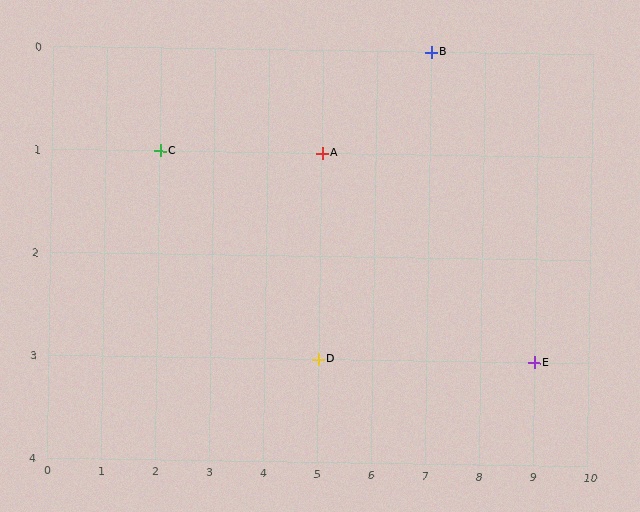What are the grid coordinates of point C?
Point C is at grid coordinates (2, 1).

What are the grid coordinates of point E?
Point E is at grid coordinates (9, 3).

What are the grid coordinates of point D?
Point D is at grid coordinates (5, 3).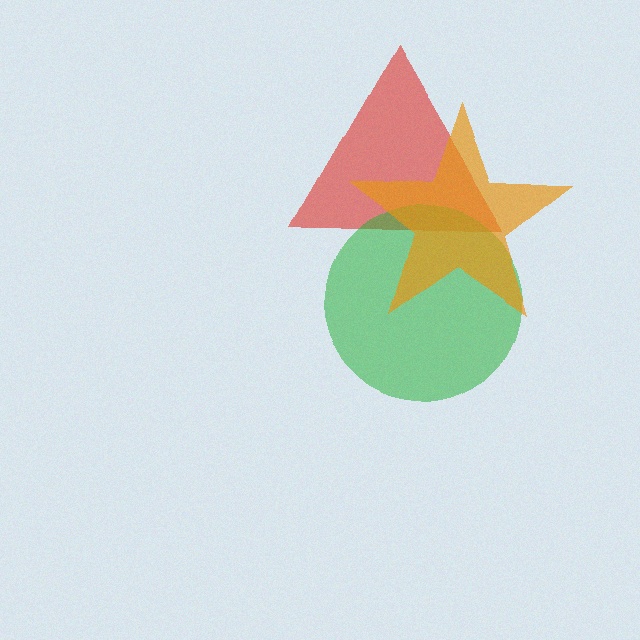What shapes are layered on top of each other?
The layered shapes are: a red triangle, a green circle, an orange star.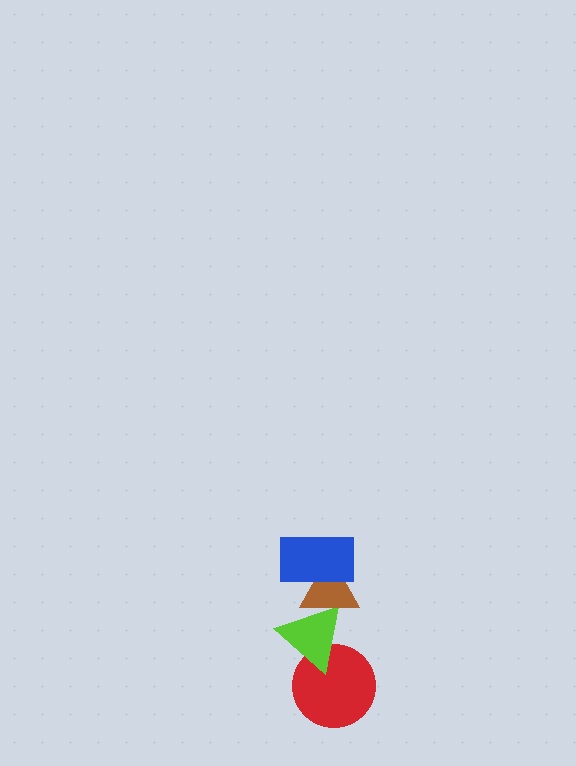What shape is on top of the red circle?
The lime triangle is on top of the red circle.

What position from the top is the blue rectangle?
The blue rectangle is 1st from the top.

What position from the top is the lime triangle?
The lime triangle is 3rd from the top.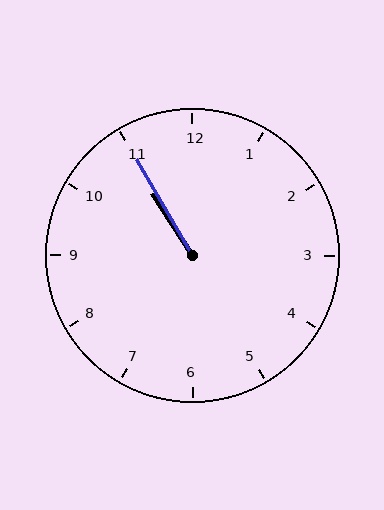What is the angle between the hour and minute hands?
Approximately 2 degrees.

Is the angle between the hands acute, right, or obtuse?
It is acute.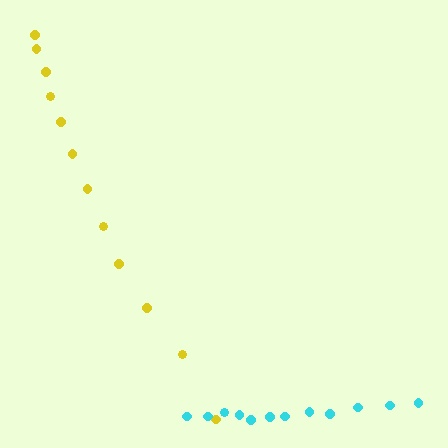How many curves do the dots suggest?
There are 2 distinct paths.